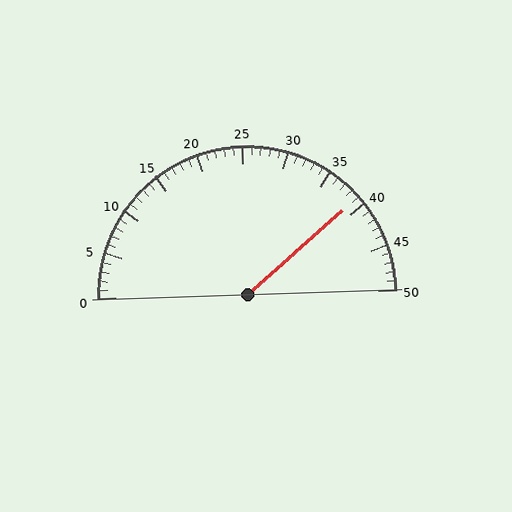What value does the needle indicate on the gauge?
The needle indicates approximately 39.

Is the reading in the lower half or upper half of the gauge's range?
The reading is in the upper half of the range (0 to 50).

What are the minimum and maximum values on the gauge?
The gauge ranges from 0 to 50.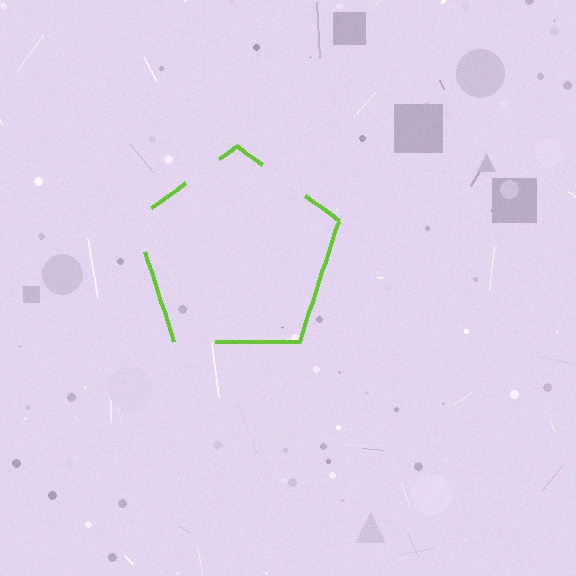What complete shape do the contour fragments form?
The contour fragments form a pentagon.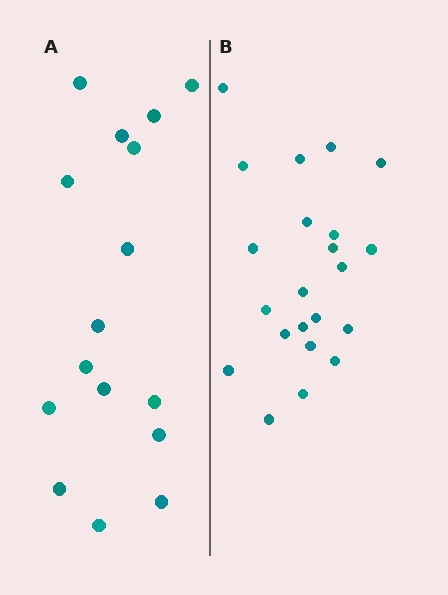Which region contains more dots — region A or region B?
Region B (the right region) has more dots.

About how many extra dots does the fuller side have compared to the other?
Region B has about 6 more dots than region A.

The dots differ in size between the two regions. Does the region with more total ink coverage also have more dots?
No. Region A has more total ink coverage because its dots are larger, but region B actually contains more individual dots. Total area can be misleading — the number of items is what matters here.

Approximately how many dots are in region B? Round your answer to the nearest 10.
About 20 dots. (The exact count is 22, which rounds to 20.)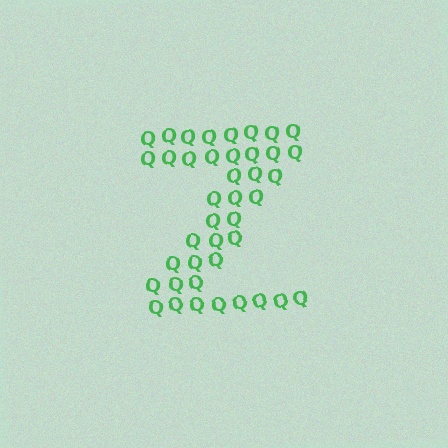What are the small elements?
The small elements are letter Q's.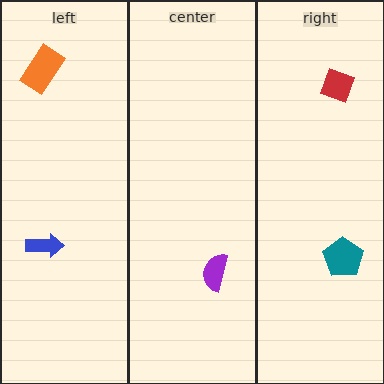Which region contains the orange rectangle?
The left region.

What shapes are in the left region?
The orange rectangle, the blue arrow.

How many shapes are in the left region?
2.